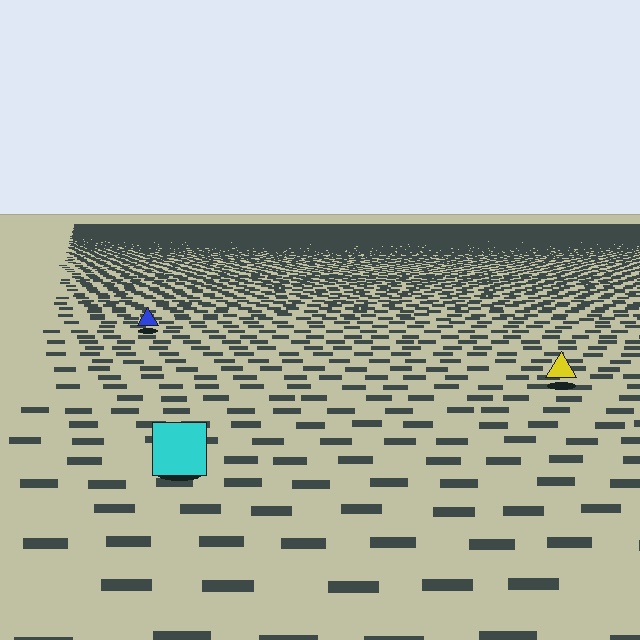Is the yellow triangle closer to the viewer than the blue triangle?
Yes. The yellow triangle is closer — you can tell from the texture gradient: the ground texture is coarser near it.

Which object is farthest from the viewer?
The blue triangle is farthest from the viewer. It appears smaller and the ground texture around it is denser.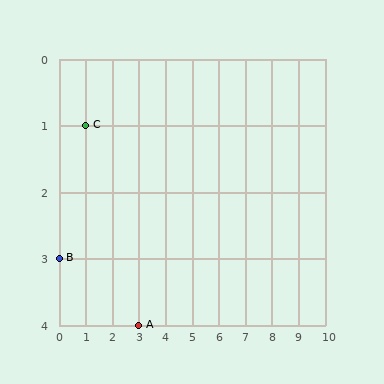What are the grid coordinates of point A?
Point A is at grid coordinates (3, 4).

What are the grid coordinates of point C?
Point C is at grid coordinates (1, 1).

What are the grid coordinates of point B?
Point B is at grid coordinates (0, 3).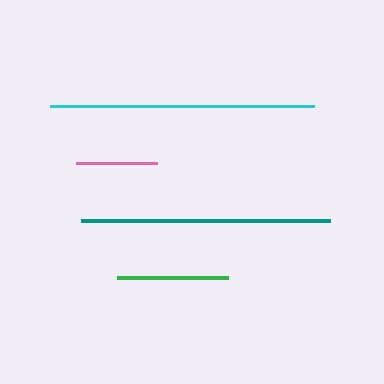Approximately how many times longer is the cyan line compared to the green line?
The cyan line is approximately 2.4 times the length of the green line.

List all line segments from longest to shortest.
From longest to shortest: cyan, teal, green, pink.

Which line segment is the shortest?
The pink line is the shortest at approximately 81 pixels.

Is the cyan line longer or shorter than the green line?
The cyan line is longer than the green line.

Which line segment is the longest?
The cyan line is the longest at approximately 264 pixels.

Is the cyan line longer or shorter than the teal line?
The cyan line is longer than the teal line.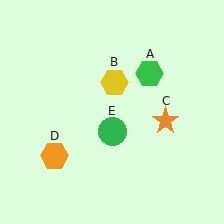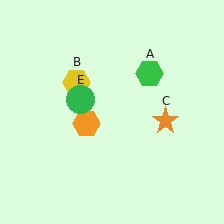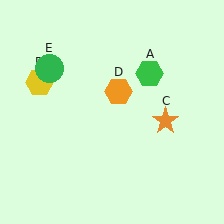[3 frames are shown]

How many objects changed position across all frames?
3 objects changed position: yellow hexagon (object B), orange hexagon (object D), green circle (object E).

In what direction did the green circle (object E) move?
The green circle (object E) moved up and to the left.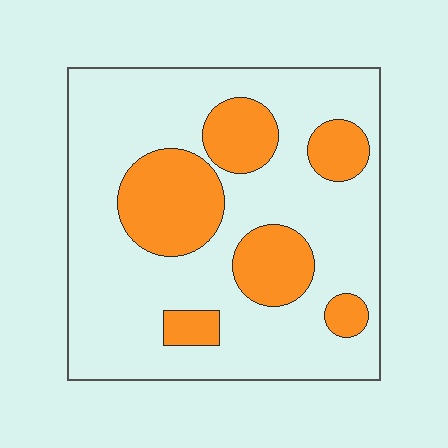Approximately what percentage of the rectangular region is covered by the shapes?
Approximately 25%.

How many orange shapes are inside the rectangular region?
6.